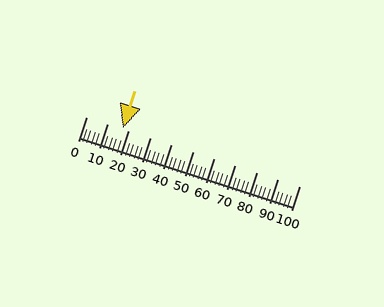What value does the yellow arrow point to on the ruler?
The yellow arrow points to approximately 17.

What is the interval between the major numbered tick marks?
The major tick marks are spaced 10 units apart.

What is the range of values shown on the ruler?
The ruler shows values from 0 to 100.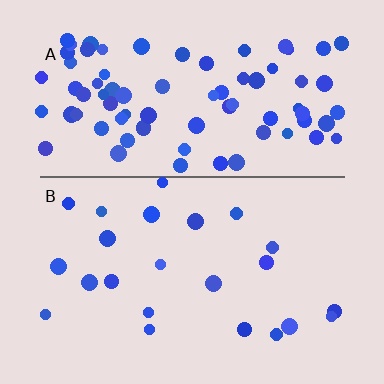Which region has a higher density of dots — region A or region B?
A (the top).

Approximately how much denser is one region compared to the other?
Approximately 3.4× — region A over region B.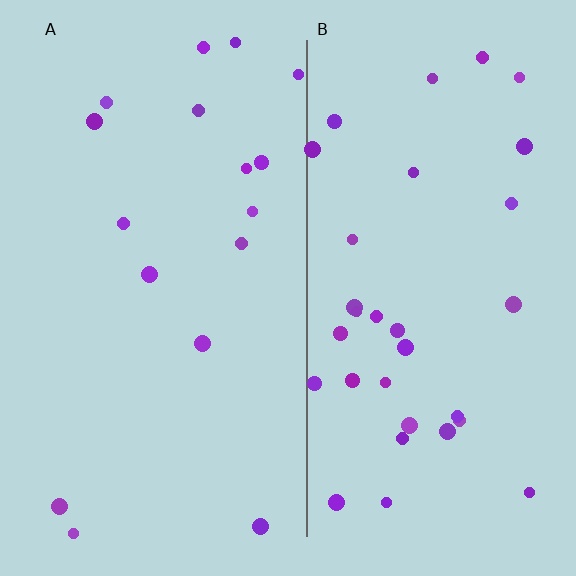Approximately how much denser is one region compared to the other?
Approximately 2.0× — region B over region A.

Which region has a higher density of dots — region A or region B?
B (the right).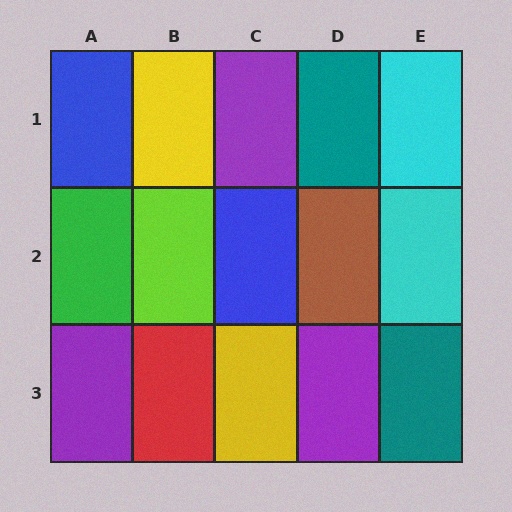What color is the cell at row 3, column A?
Purple.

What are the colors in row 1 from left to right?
Blue, yellow, purple, teal, cyan.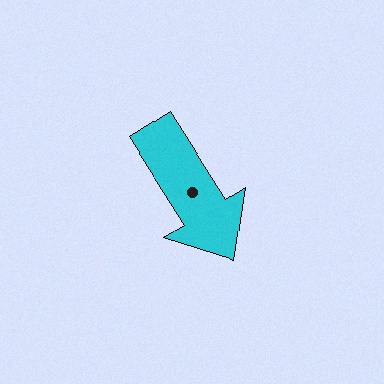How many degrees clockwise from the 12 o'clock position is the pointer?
Approximately 147 degrees.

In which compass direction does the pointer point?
Southeast.